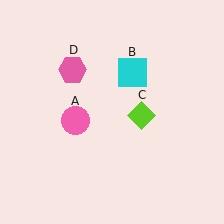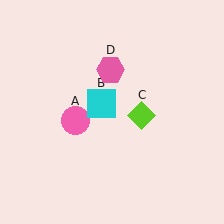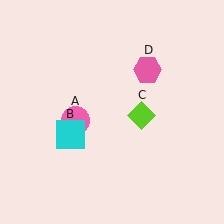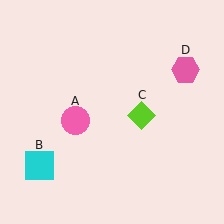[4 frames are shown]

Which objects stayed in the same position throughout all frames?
Pink circle (object A) and lime diamond (object C) remained stationary.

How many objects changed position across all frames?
2 objects changed position: cyan square (object B), pink hexagon (object D).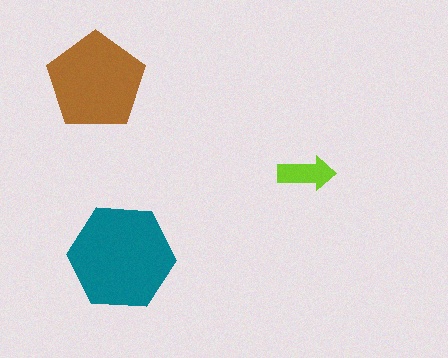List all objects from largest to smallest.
The teal hexagon, the brown pentagon, the lime arrow.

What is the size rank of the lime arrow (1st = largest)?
3rd.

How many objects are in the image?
There are 3 objects in the image.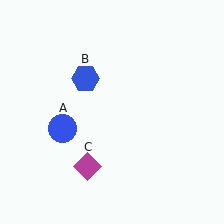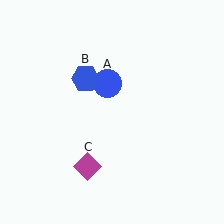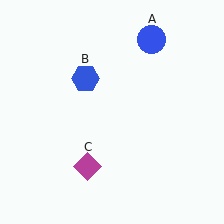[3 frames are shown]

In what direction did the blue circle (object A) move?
The blue circle (object A) moved up and to the right.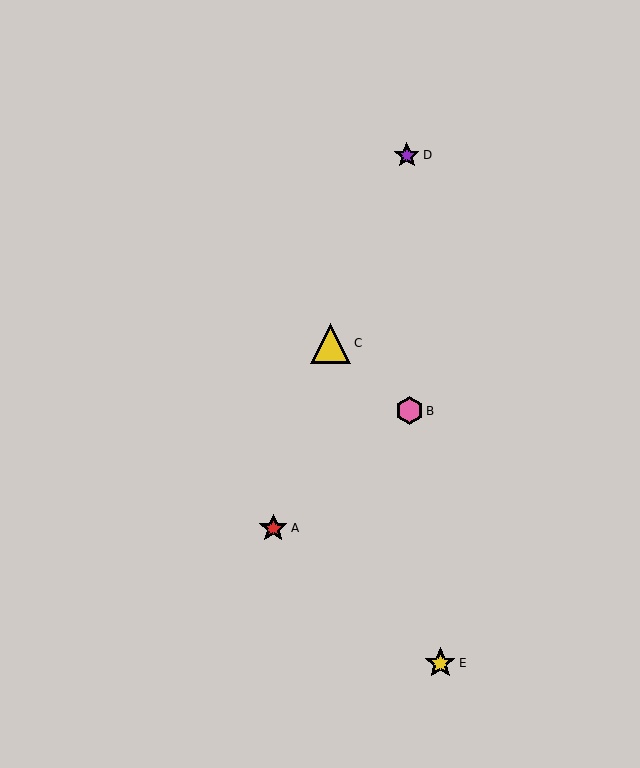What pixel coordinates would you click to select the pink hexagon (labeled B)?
Click at (410, 411) to select the pink hexagon B.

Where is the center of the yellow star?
The center of the yellow star is at (440, 663).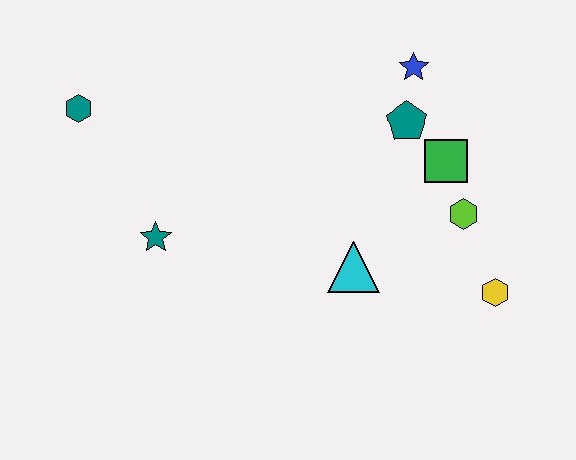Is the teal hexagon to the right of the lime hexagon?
No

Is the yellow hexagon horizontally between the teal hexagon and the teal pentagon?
No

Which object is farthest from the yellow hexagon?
The teal hexagon is farthest from the yellow hexagon.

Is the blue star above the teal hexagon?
Yes